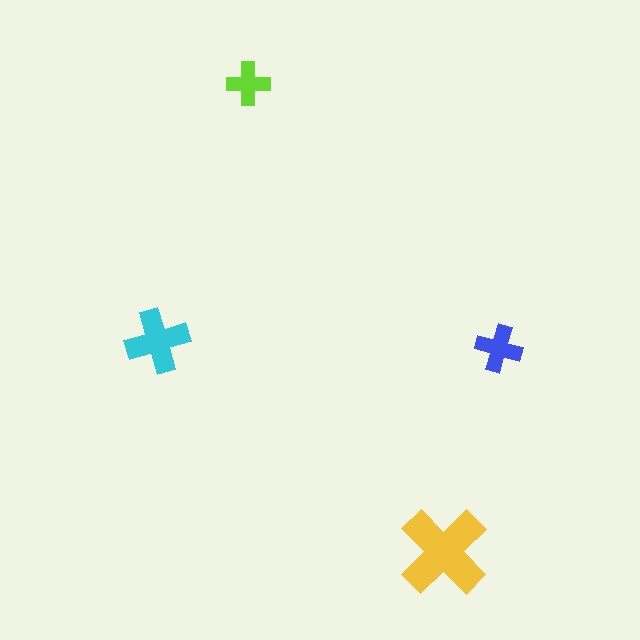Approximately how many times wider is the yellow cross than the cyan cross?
About 1.5 times wider.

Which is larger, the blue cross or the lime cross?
The blue one.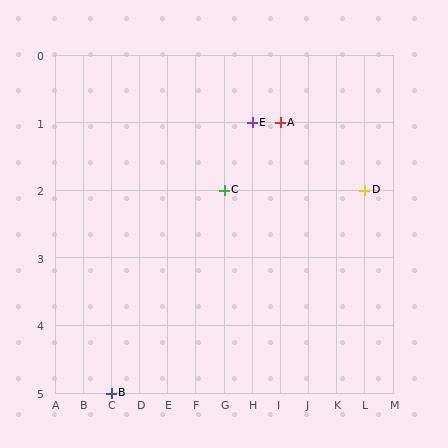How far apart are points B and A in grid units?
Points B and A are 6 columns and 4 rows apart (about 7.2 grid units diagonally).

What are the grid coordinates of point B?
Point B is at grid coordinates (C, 5).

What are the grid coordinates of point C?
Point C is at grid coordinates (G, 2).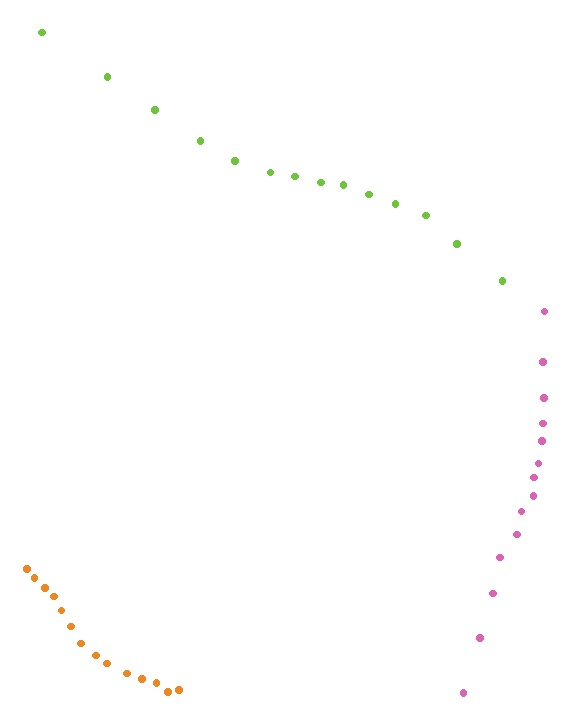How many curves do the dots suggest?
There are 3 distinct paths.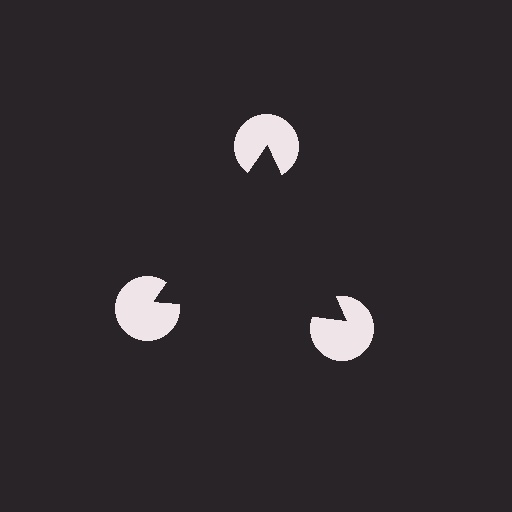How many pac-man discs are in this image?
There are 3 — one at each vertex of the illusory triangle.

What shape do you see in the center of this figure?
An illusory triangle — its edges are inferred from the aligned wedge cuts in the pac-man discs, not physically drawn.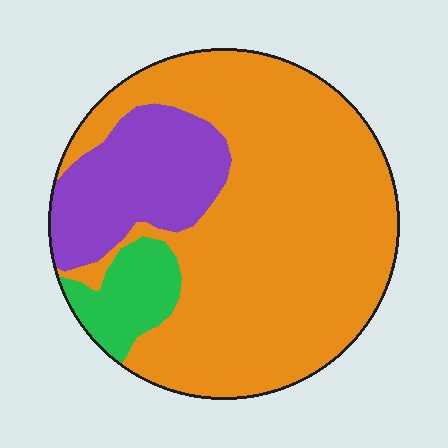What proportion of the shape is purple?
Purple takes up about one fifth (1/5) of the shape.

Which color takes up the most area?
Orange, at roughly 70%.